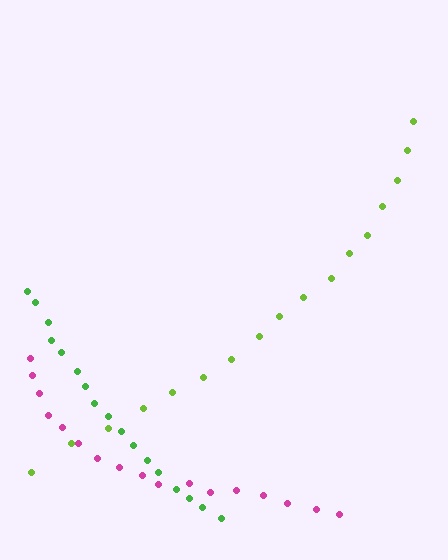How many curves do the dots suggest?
There are 3 distinct paths.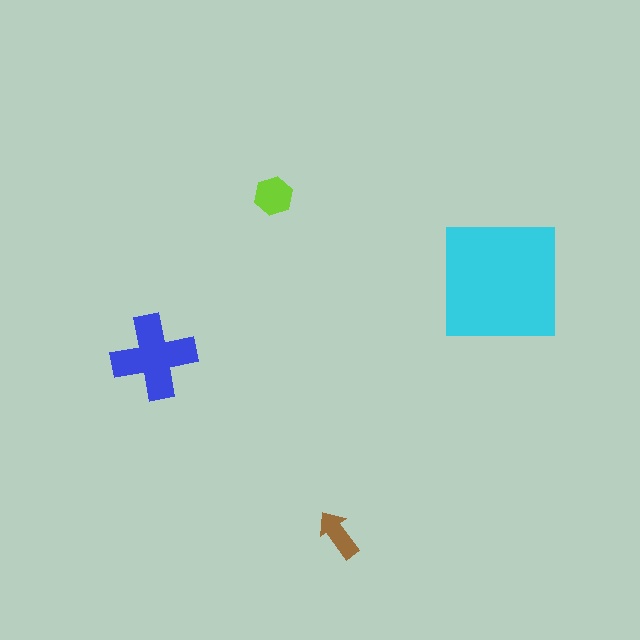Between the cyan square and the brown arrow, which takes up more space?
The cyan square.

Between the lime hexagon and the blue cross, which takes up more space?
The blue cross.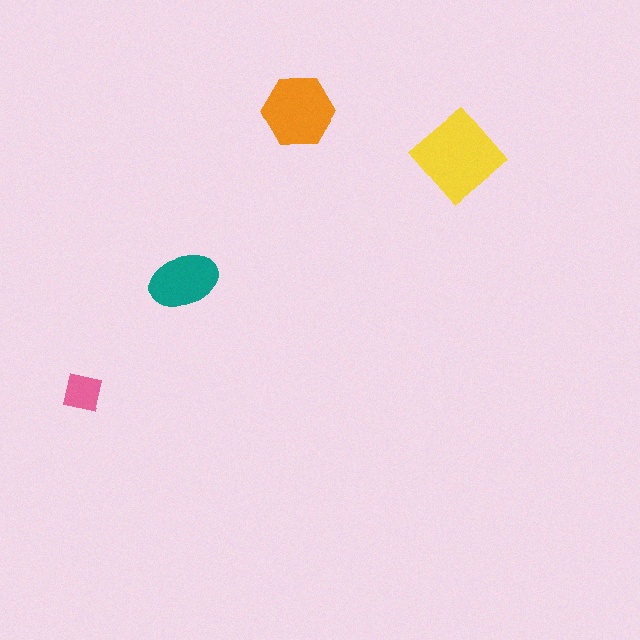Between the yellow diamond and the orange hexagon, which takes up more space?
The yellow diamond.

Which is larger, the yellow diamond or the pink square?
The yellow diamond.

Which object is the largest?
The yellow diamond.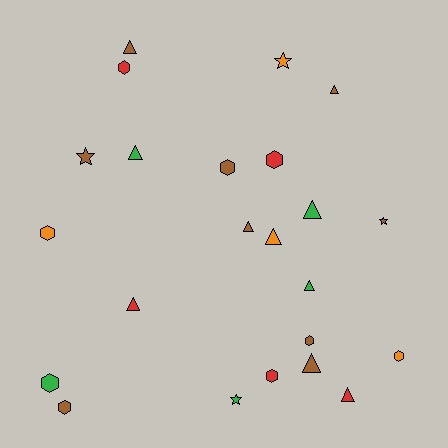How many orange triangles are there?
There is 1 orange triangle.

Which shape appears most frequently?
Triangle, with 10 objects.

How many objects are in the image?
There are 23 objects.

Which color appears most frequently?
Brown, with 9 objects.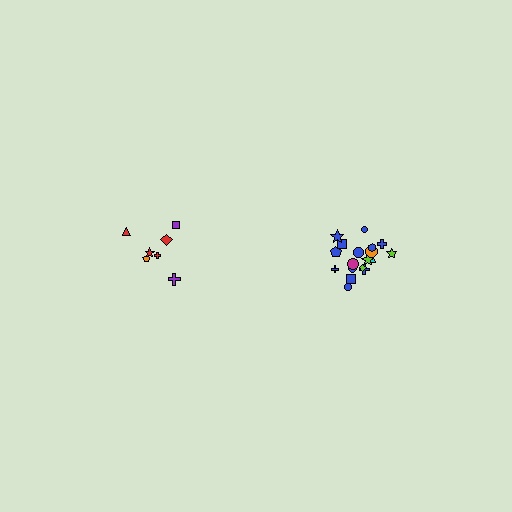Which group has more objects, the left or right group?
The right group.